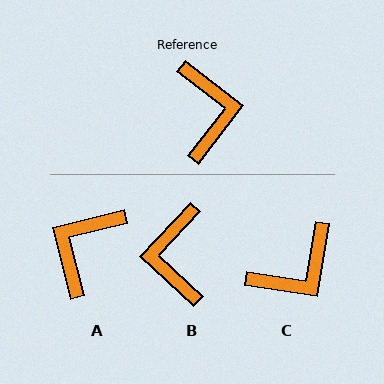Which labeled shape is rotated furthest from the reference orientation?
B, about 175 degrees away.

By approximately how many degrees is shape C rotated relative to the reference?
Approximately 62 degrees clockwise.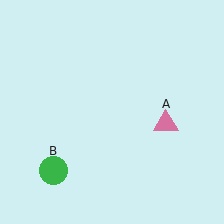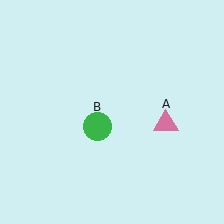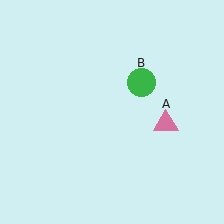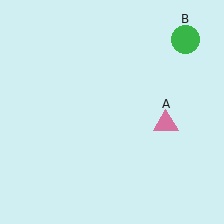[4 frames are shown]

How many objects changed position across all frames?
1 object changed position: green circle (object B).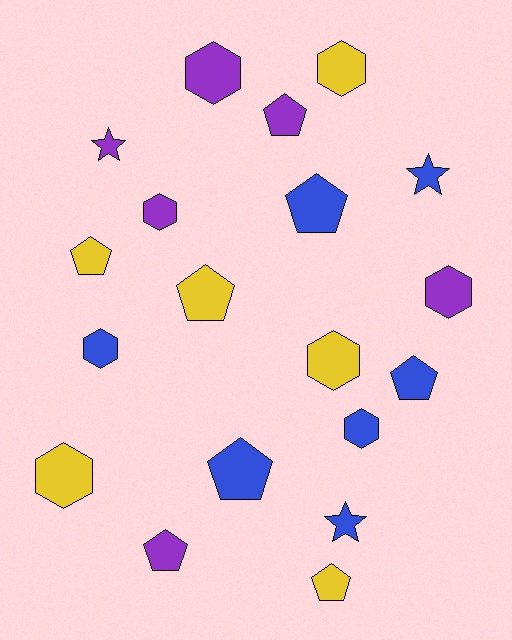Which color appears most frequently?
Blue, with 7 objects.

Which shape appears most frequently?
Pentagon, with 8 objects.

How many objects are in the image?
There are 19 objects.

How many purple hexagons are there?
There are 3 purple hexagons.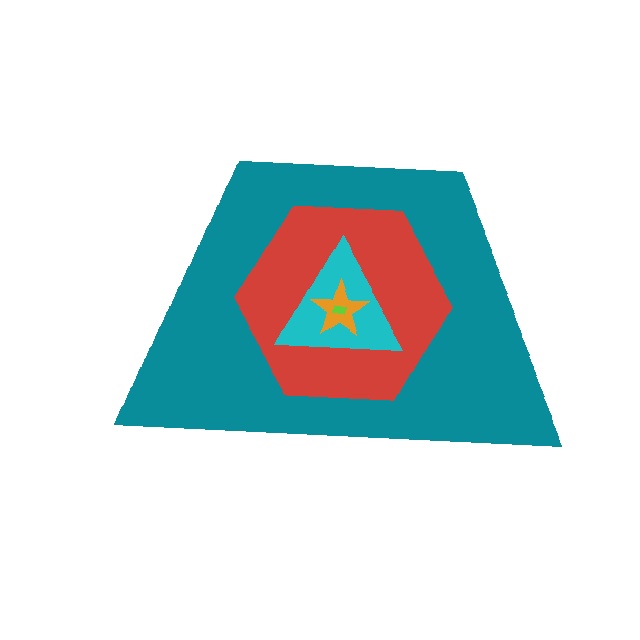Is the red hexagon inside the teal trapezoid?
Yes.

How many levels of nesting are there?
5.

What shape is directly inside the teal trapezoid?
The red hexagon.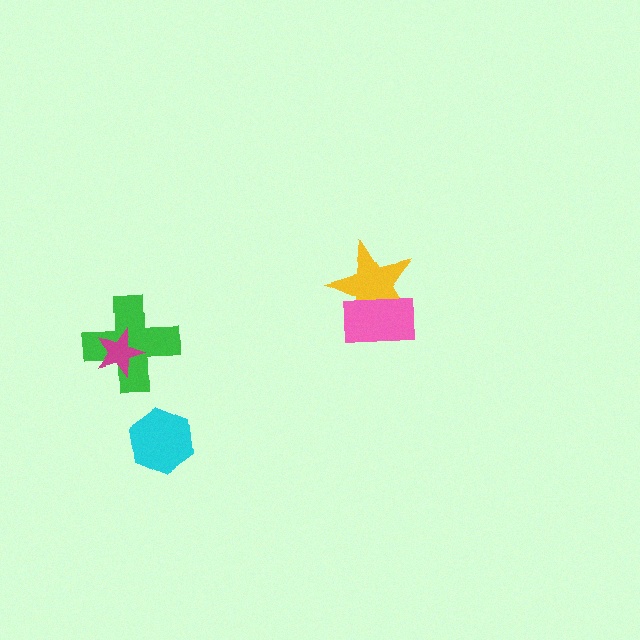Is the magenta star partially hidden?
No, no other shape covers it.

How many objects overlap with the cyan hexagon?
0 objects overlap with the cyan hexagon.